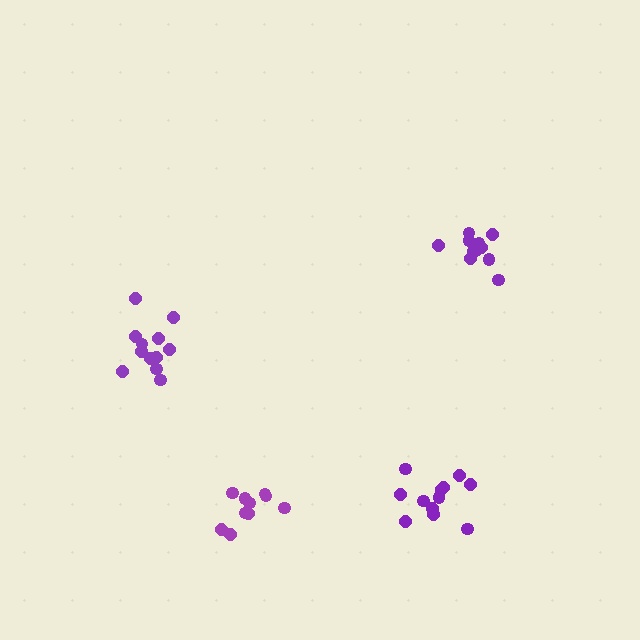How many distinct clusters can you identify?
There are 4 distinct clusters.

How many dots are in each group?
Group 1: 12 dots, Group 2: 10 dots, Group 3: 12 dots, Group 4: 11 dots (45 total).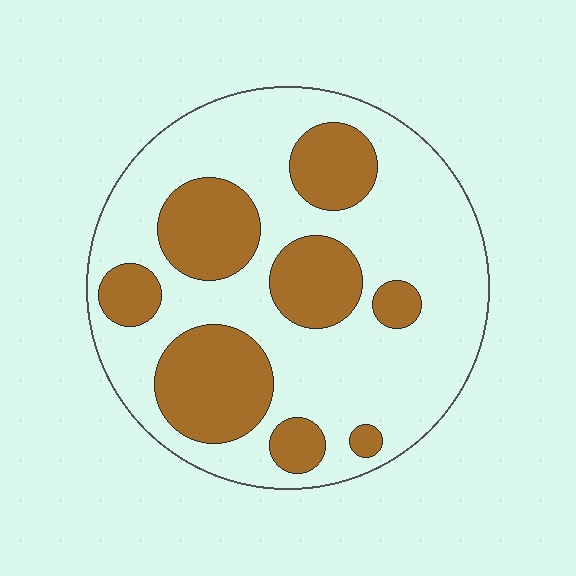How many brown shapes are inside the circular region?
8.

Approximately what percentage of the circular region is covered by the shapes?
Approximately 30%.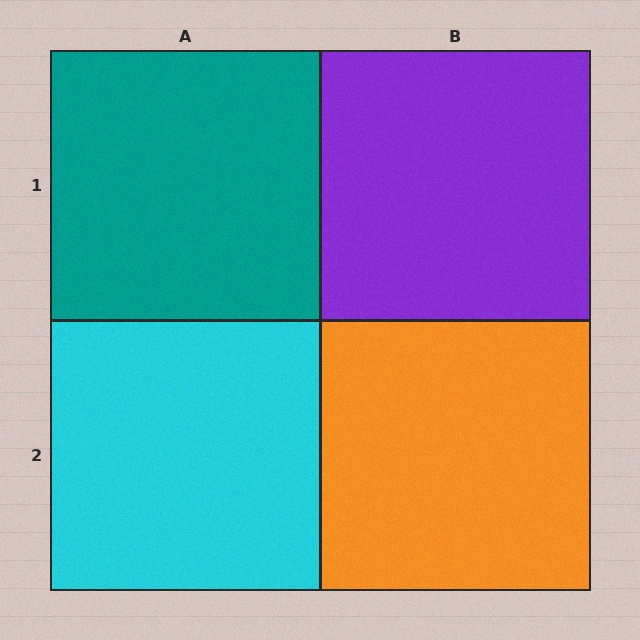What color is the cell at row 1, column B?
Purple.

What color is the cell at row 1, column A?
Teal.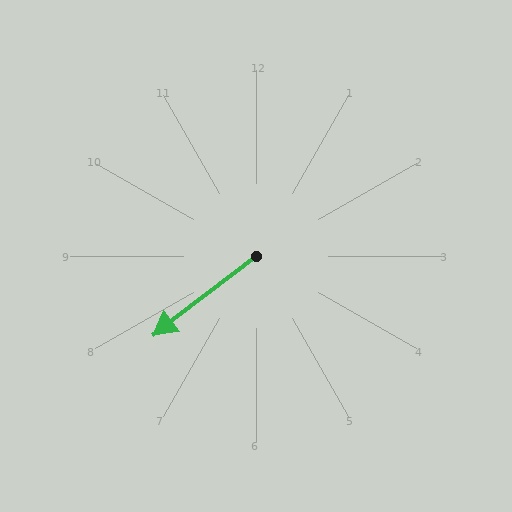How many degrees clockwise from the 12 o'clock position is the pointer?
Approximately 232 degrees.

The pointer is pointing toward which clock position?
Roughly 8 o'clock.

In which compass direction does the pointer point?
Southwest.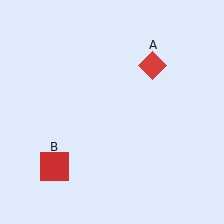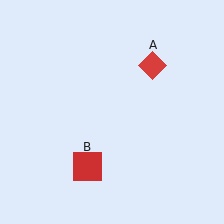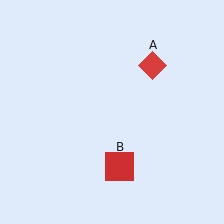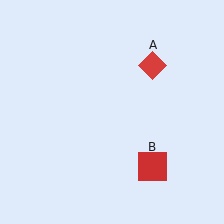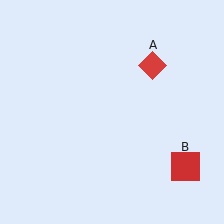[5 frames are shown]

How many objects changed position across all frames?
1 object changed position: red square (object B).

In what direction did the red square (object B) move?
The red square (object B) moved right.